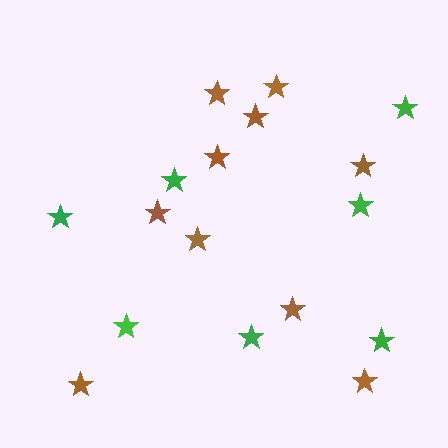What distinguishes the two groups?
There are 2 groups: one group of green stars (7) and one group of brown stars (10).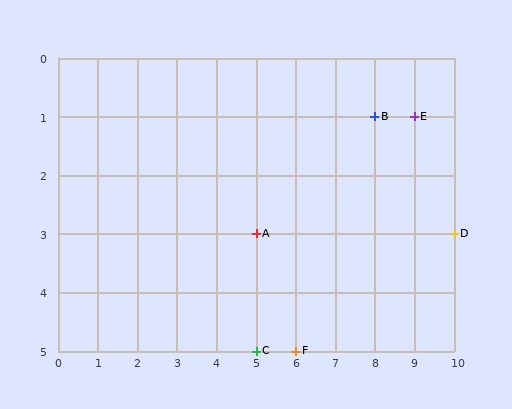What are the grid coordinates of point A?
Point A is at grid coordinates (5, 3).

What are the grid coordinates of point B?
Point B is at grid coordinates (8, 1).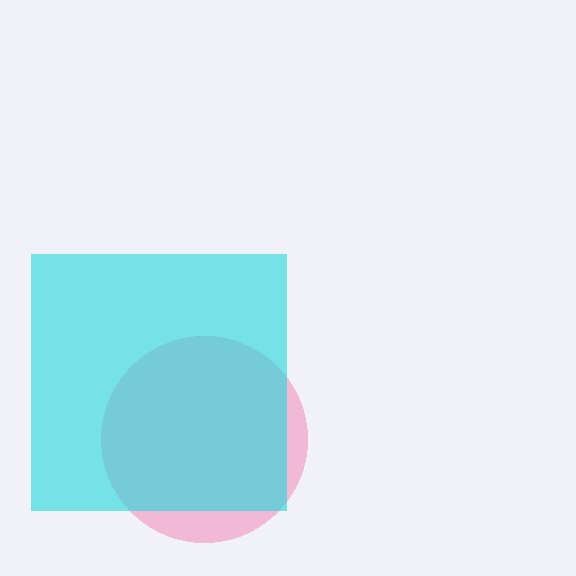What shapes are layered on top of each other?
The layered shapes are: a pink circle, a cyan square.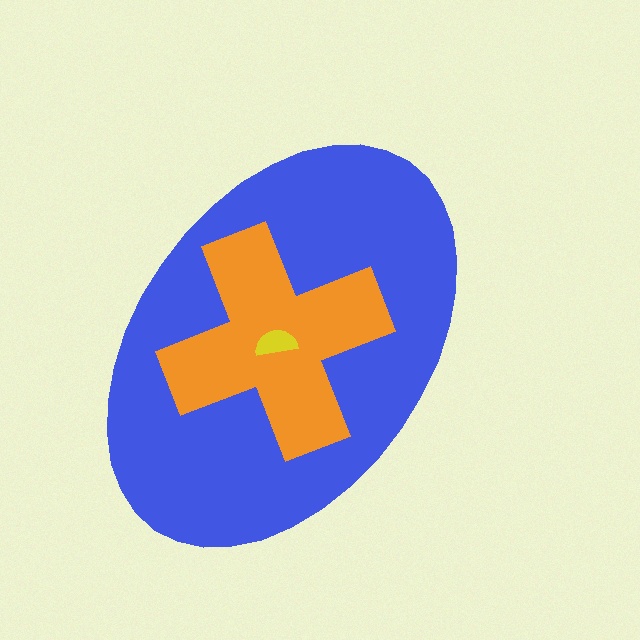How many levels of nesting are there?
3.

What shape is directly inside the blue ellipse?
The orange cross.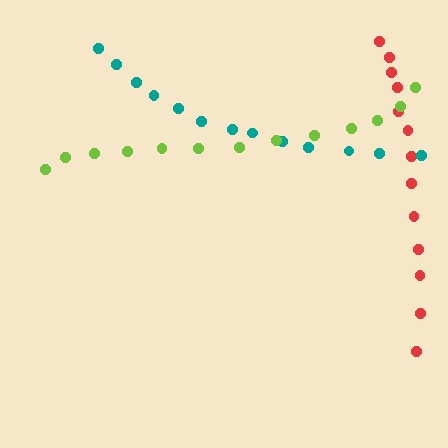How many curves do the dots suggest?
There are 3 distinct paths.